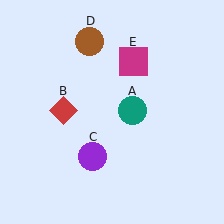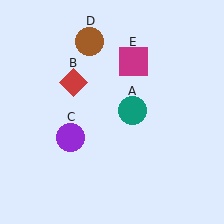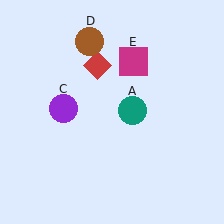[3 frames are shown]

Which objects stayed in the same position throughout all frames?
Teal circle (object A) and brown circle (object D) and magenta square (object E) remained stationary.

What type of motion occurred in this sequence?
The red diamond (object B), purple circle (object C) rotated clockwise around the center of the scene.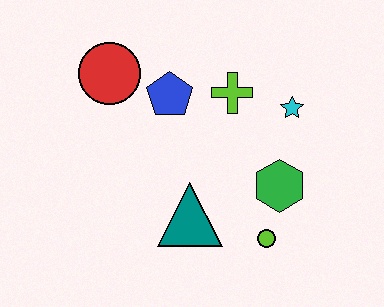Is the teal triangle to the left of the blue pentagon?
No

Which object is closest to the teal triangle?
The lime circle is closest to the teal triangle.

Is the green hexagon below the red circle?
Yes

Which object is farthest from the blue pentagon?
The lime circle is farthest from the blue pentagon.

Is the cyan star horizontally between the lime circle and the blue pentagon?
No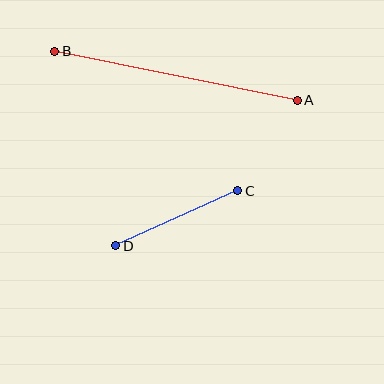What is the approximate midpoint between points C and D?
The midpoint is at approximately (177, 218) pixels.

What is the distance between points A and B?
The distance is approximately 248 pixels.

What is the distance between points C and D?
The distance is approximately 134 pixels.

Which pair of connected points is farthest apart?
Points A and B are farthest apart.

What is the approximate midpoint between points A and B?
The midpoint is at approximately (176, 76) pixels.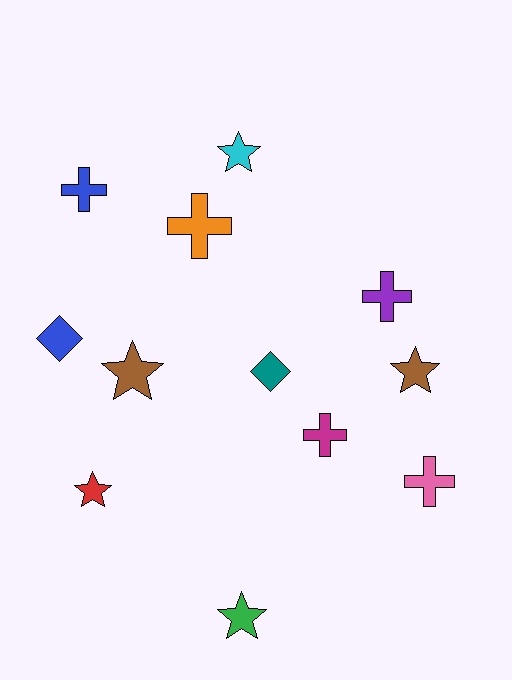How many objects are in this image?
There are 12 objects.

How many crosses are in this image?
There are 5 crosses.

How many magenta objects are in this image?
There is 1 magenta object.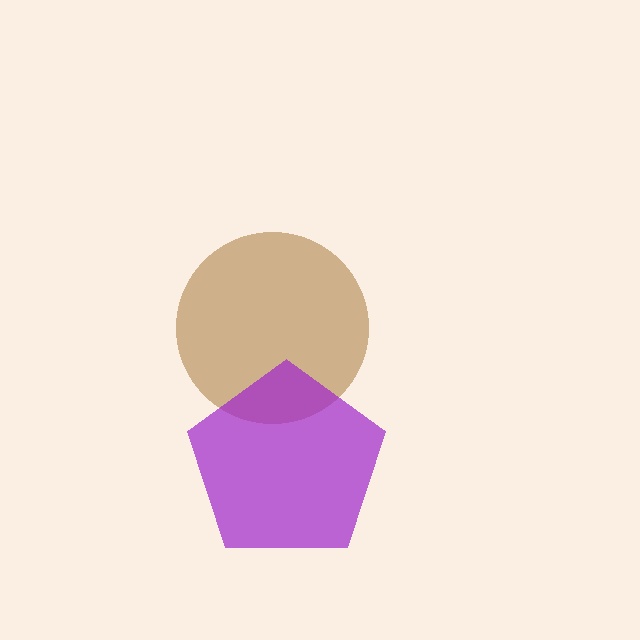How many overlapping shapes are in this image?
There are 2 overlapping shapes in the image.